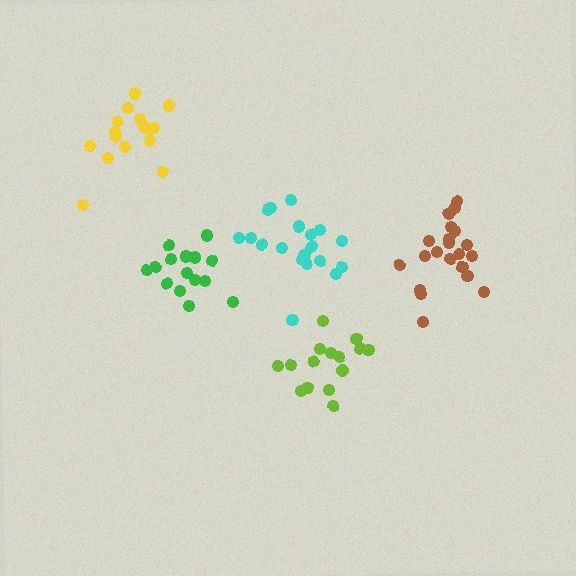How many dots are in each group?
Group 1: 15 dots, Group 2: 21 dots, Group 3: 16 dots, Group 4: 15 dots, Group 5: 21 dots (88 total).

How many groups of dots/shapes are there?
There are 5 groups.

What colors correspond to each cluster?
The clusters are colored: lime, brown, yellow, green, cyan.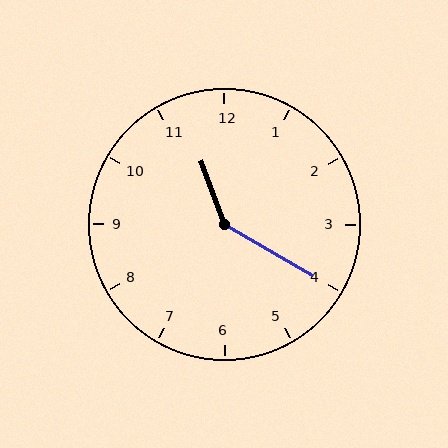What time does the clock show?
11:20.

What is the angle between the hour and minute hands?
Approximately 140 degrees.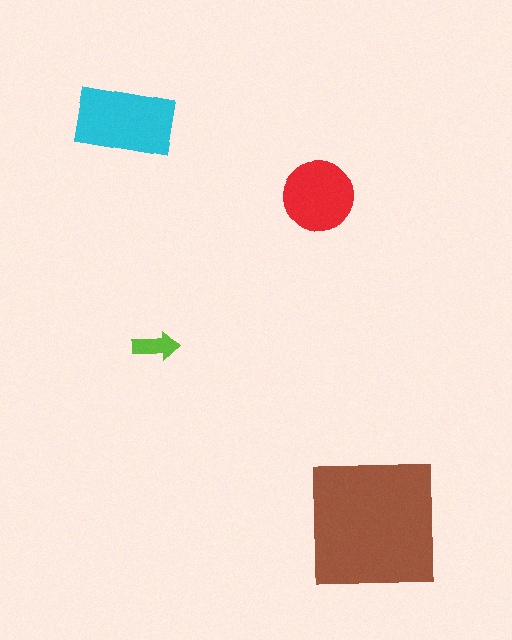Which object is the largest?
The brown square.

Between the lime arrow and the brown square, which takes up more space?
The brown square.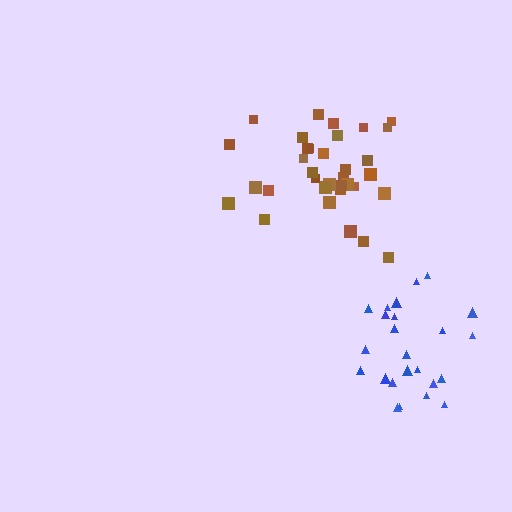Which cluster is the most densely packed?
Brown.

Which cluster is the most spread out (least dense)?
Blue.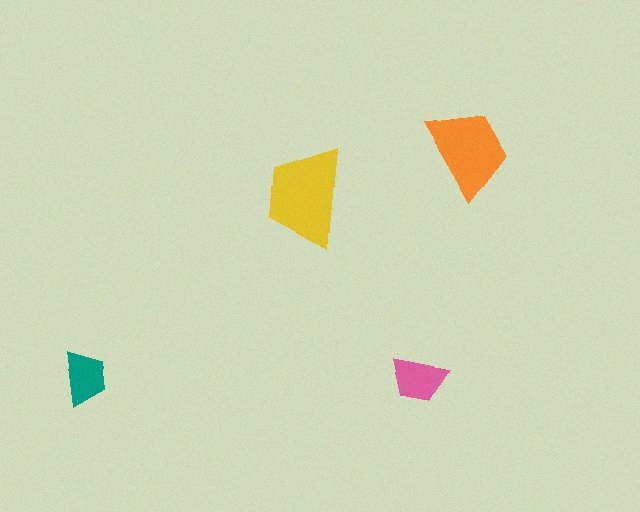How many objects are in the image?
There are 4 objects in the image.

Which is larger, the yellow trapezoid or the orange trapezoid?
The yellow one.